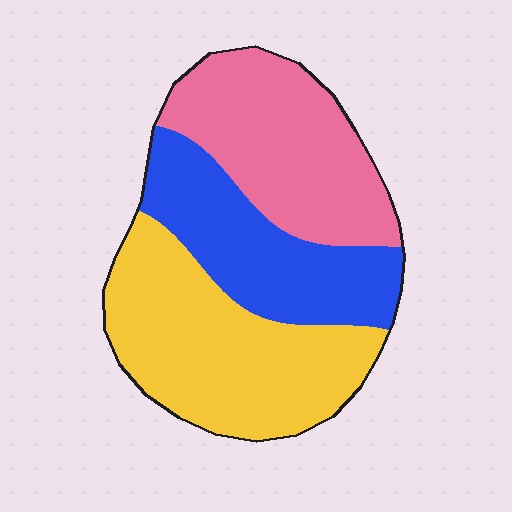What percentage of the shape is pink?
Pink takes up between a quarter and a half of the shape.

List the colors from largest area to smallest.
From largest to smallest: yellow, pink, blue.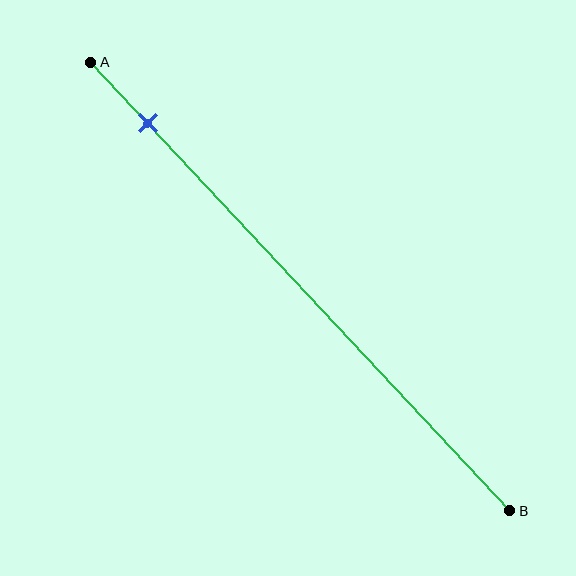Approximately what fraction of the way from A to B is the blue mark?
The blue mark is approximately 15% of the way from A to B.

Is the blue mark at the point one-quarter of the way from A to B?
No, the mark is at about 15% from A, not at the 25% one-quarter point.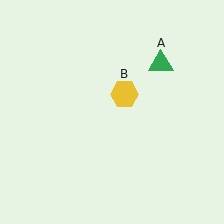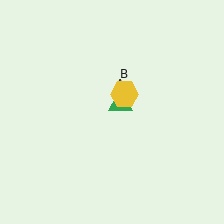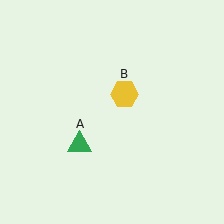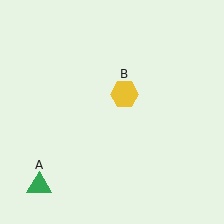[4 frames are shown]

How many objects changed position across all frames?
1 object changed position: green triangle (object A).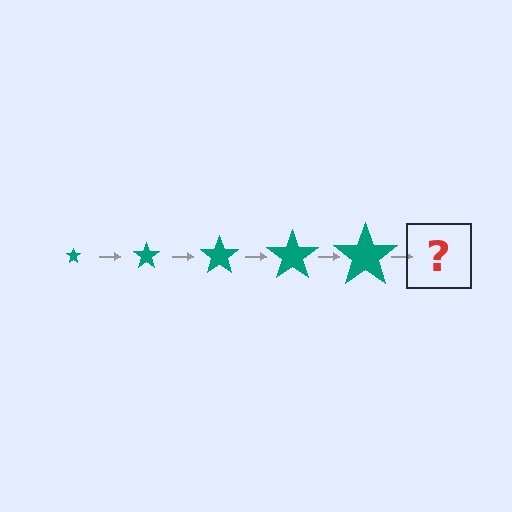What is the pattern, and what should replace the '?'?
The pattern is that the star gets progressively larger each step. The '?' should be a teal star, larger than the previous one.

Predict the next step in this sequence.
The next step is a teal star, larger than the previous one.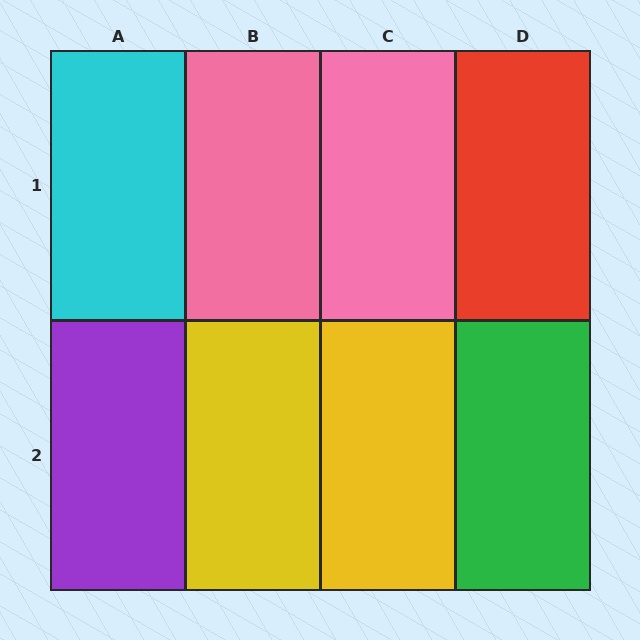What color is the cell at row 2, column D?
Green.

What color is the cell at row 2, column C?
Yellow.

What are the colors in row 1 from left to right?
Cyan, pink, pink, red.